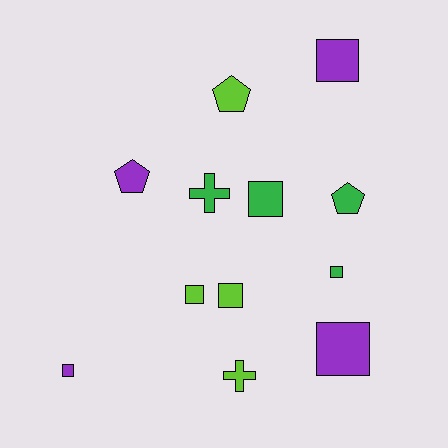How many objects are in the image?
There are 12 objects.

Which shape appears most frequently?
Square, with 7 objects.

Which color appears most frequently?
Lime, with 4 objects.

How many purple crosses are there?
There are no purple crosses.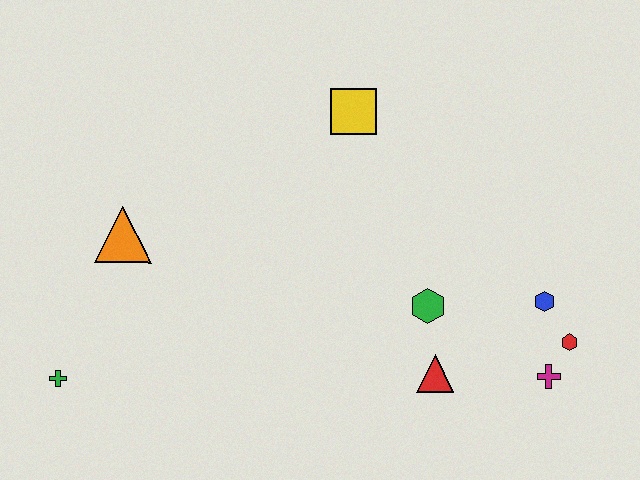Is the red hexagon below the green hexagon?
Yes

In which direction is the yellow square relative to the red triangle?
The yellow square is above the red triangle.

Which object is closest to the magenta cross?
The red hexagon is closest to the magenta cross.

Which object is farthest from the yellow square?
The green cross is farthest from the yellow square.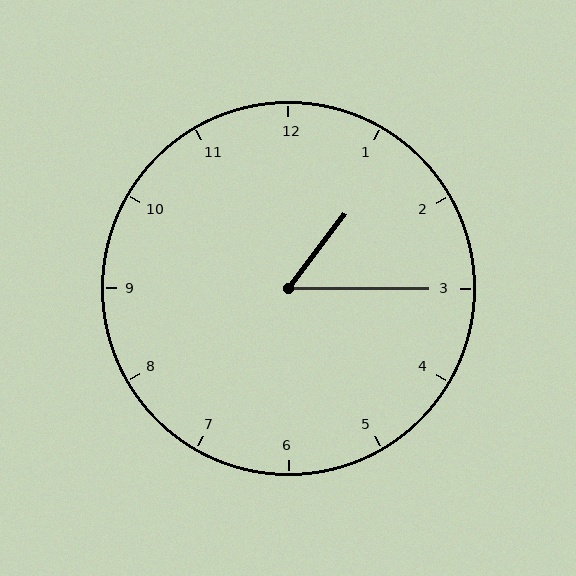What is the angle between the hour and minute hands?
Approximately 52 degrees.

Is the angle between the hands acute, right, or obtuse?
It is acute.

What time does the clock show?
1:15.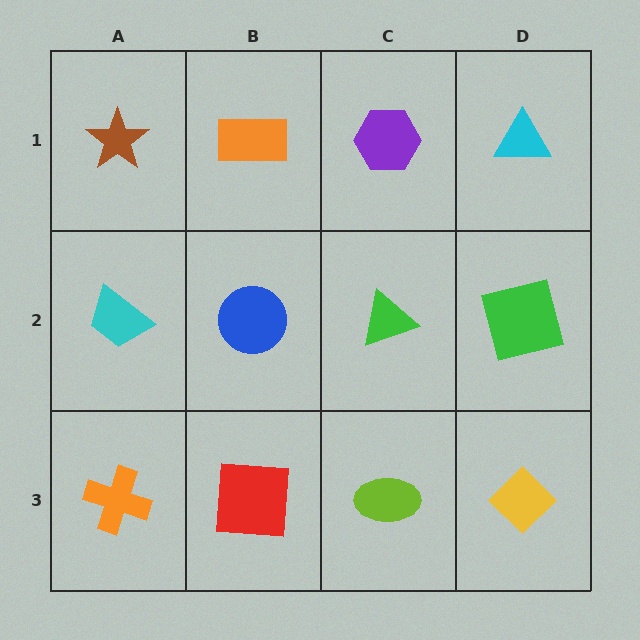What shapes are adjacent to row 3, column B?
A blue circle (row 2, column B), an orange cross (row 3, column A), a lime ellipse (row 3, column C).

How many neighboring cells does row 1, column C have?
3.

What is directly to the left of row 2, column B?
A cyan trapezoid.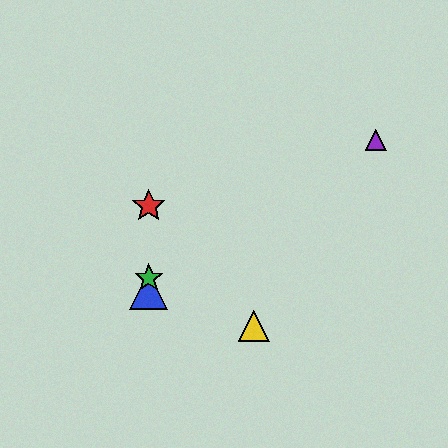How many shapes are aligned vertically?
3 shapes (the red star, the blue triangle, the green star) are aligned vertically.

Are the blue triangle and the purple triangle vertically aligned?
No, the blue triangle is at x≈149 and the purple triangle is at x≈376.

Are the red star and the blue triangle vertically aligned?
Yes, both are at x≈149.